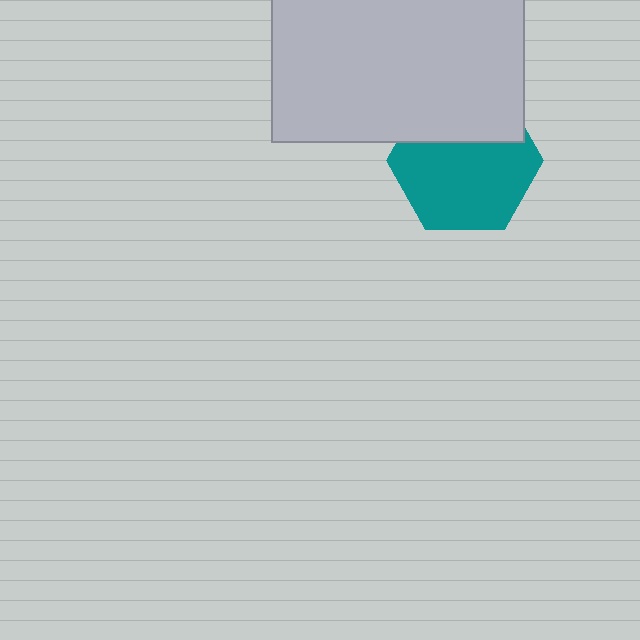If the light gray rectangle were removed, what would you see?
You would see the complete teal hexagon.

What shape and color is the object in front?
The object in front is a light gray rectangle.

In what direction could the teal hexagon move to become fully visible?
The teal hexagon could move down. That would shift it out from behind the light gray rectangle entirely.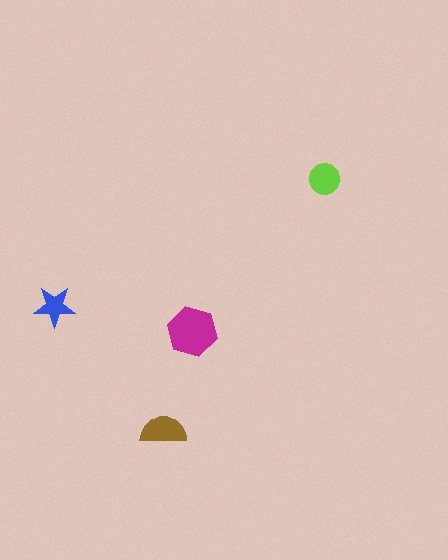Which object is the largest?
The magenta hexagon.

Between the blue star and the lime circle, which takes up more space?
The lime circle.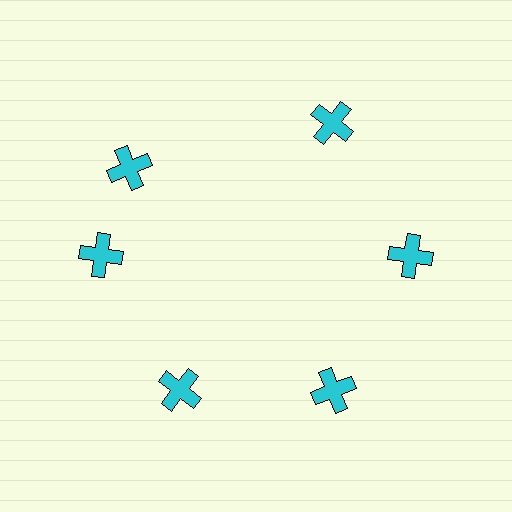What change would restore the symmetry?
The symmetry would be restored by rotating it back into even spacing with its neighbors so that all 6 crosses sit at equal angles and equal distance from the center.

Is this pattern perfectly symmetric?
No. The 6 cyan crosses are arranged in a ring, but one element near the 11 o'clock position is rotated out of alignment along the ring, breaking the 6-fold rotational symmetry.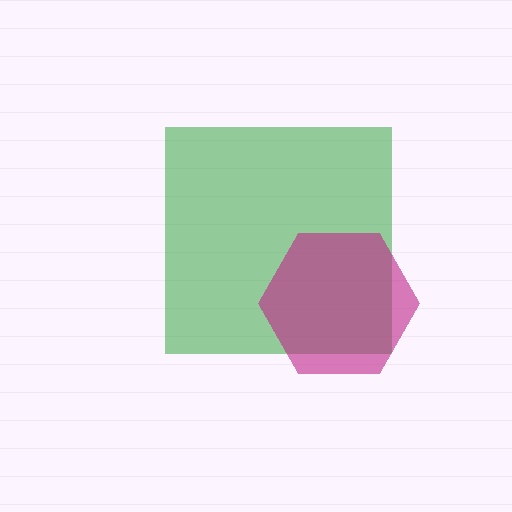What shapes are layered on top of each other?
The layered shapes are: a green square, a magenta hexagon.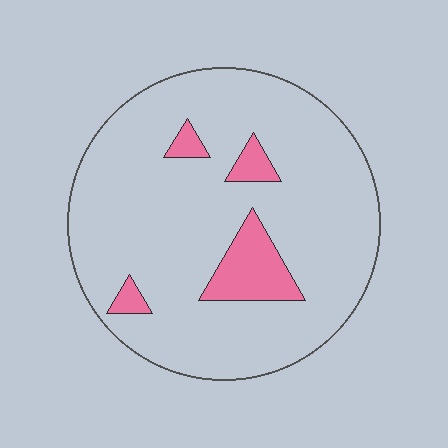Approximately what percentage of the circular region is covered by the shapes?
Approximately 10%.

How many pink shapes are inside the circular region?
4.